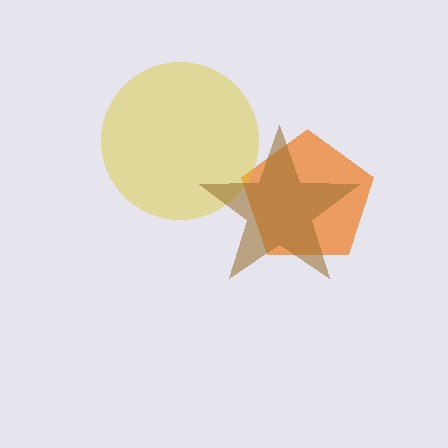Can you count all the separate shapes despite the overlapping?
Yes, there are 3 separate shapes.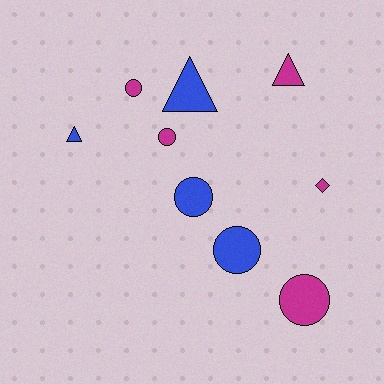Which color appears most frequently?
Magenta, with 5 objects.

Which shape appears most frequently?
Circle, with 5 objects.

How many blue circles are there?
There are 2 blue circles.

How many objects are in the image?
There are 9 objects.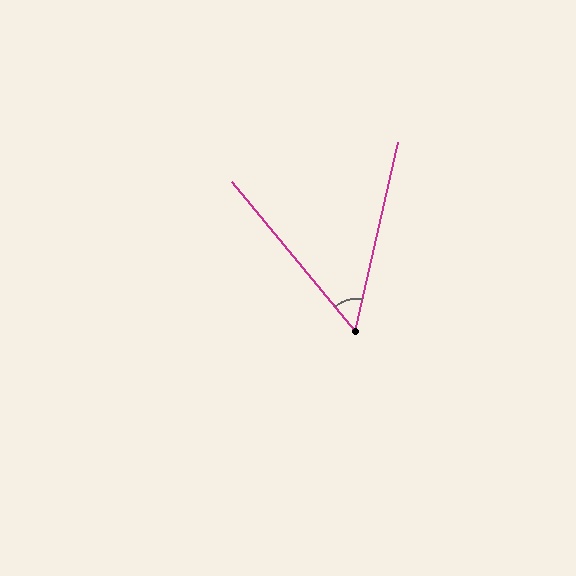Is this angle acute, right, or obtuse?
It is acute.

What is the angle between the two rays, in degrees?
Approximately 52 degrees.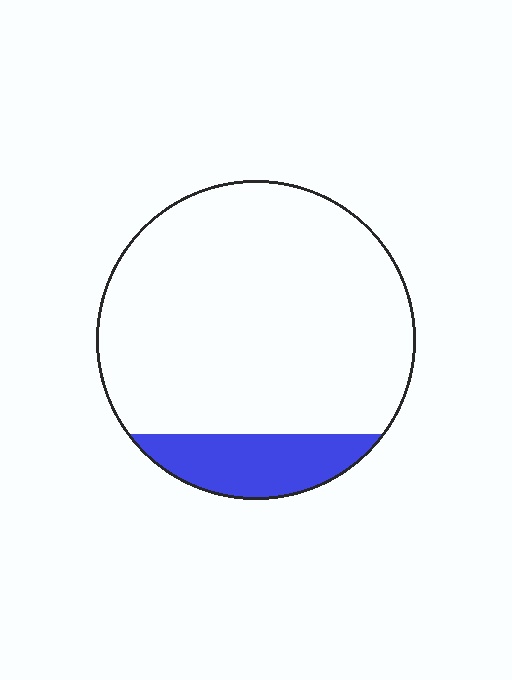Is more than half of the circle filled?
No.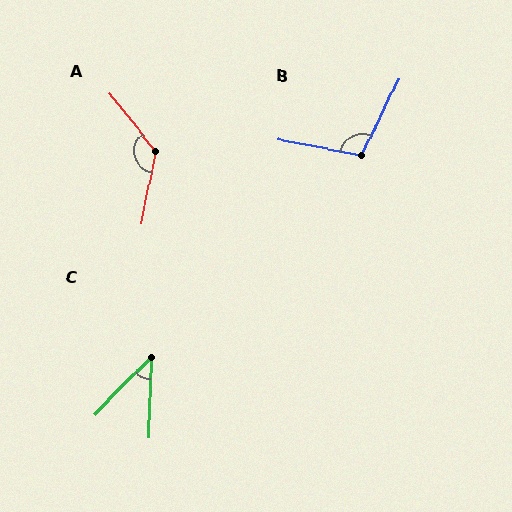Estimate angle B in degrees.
Approximately 104 degrees.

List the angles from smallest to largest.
C (43°), B (104°), A (130°).